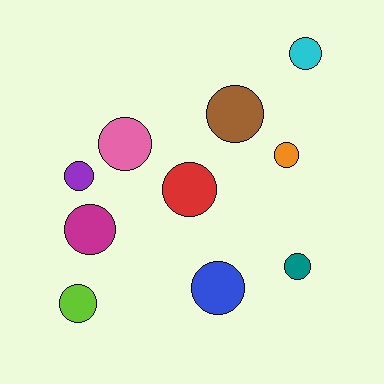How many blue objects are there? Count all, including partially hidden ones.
There is 1 blue object.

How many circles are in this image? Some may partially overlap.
There are 10 circles.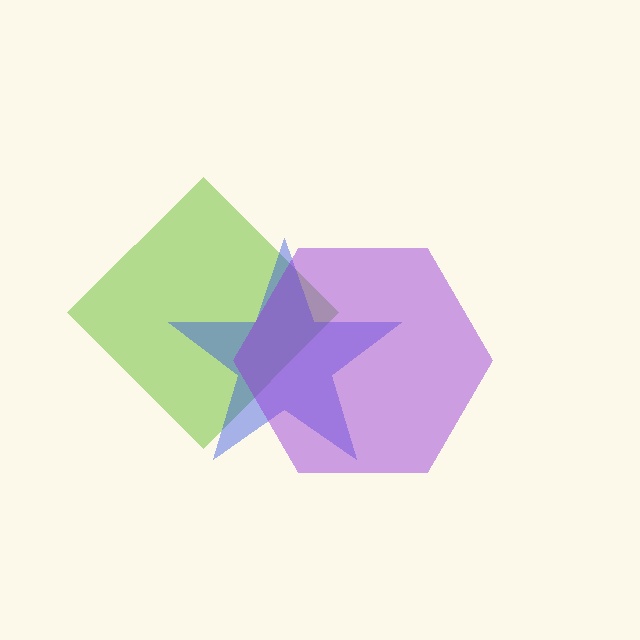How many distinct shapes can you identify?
There are 3 distinct shapes: a lime diamond, a blue star, a purple hexagon.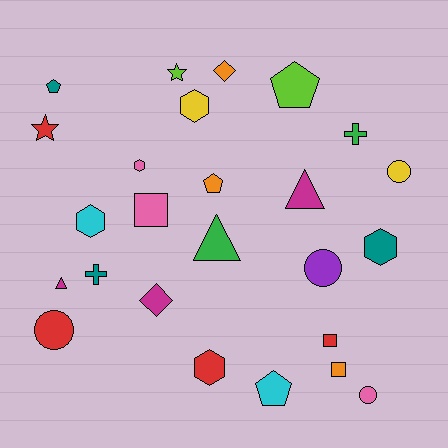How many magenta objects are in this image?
There are 3 magenta objects.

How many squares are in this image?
There are 3 squares.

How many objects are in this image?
There are 25 objects.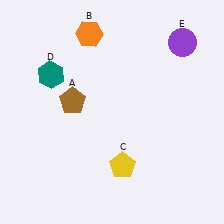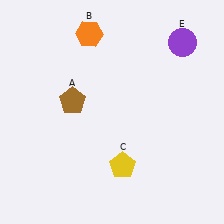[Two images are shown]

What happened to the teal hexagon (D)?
The teal hexagon (D) was removed in Image 2. It was in the top-left area of Image 1.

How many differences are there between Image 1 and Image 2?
There is 1 difference between the two images.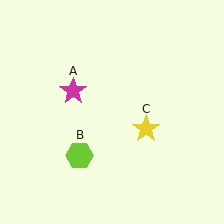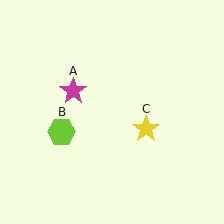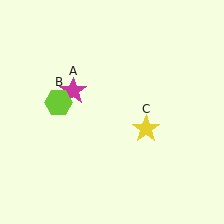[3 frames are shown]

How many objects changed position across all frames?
1 object changed position: lime hexagon (object B).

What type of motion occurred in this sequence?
The lime hexagon (object B) rotated clockwise around the center of the scene.